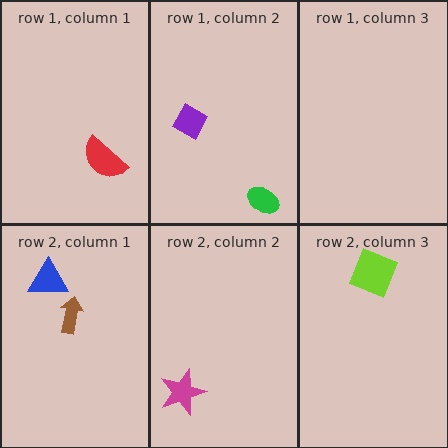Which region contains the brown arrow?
The row 2, column 1 region.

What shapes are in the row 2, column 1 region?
The blue triangle, the brown arrow.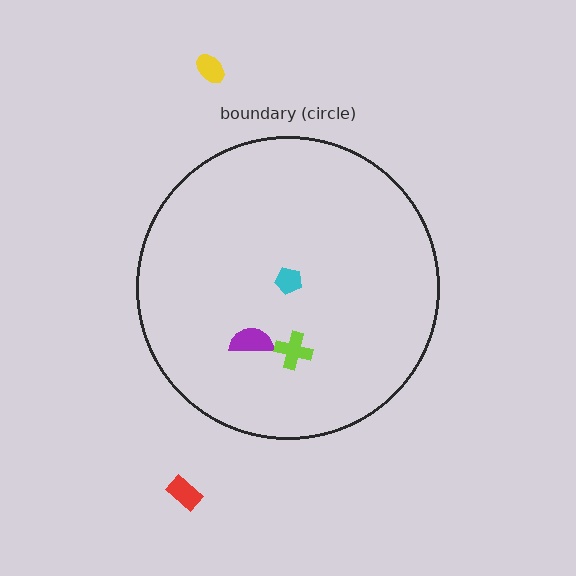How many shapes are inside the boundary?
3 inside, 2 outside.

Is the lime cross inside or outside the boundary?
Inside.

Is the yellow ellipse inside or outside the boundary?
Outside.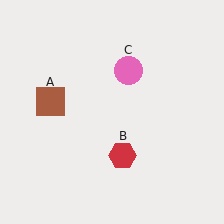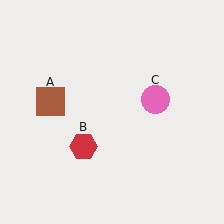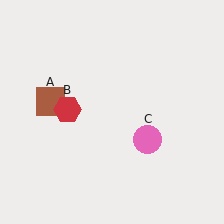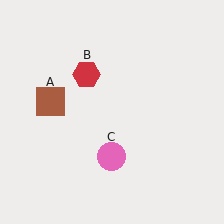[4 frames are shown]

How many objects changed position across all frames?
2 objects changed position: red hexagon (object B), pink circle (object C).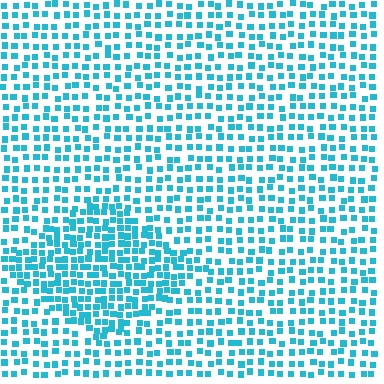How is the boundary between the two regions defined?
The boundary is defined by a change in element density (approximately 1.7x ratio). All elements are the same color, size, and shape.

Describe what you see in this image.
The image contains small cyan elements arranged at two different densities. A diamond-shaped region is visible where the elements are more densely packed than the surrounding area.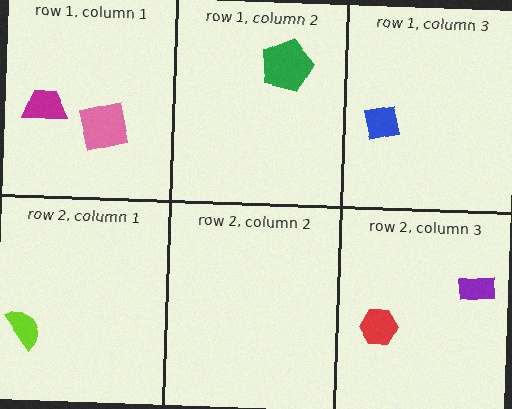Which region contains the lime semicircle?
The row 2, column 1 region.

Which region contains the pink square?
The row 1, column 1 region.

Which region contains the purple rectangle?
The row 2, column 3 region.